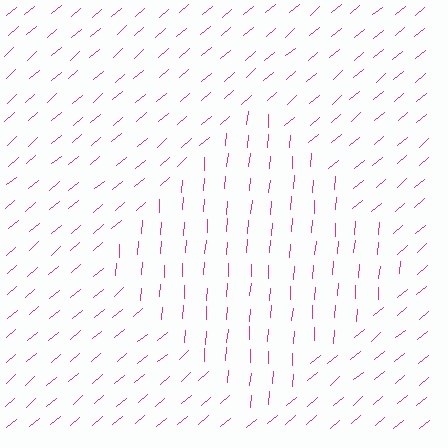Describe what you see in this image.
The image is filled with small magenta line segments. A diamond region in the image has lines oriented differently from the surrounding lines, creating a visible texture boundary.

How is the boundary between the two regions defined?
The boundary is defined purely by a change in line orientation (approximately 45 degrees difference). All lines are the same color and thickness.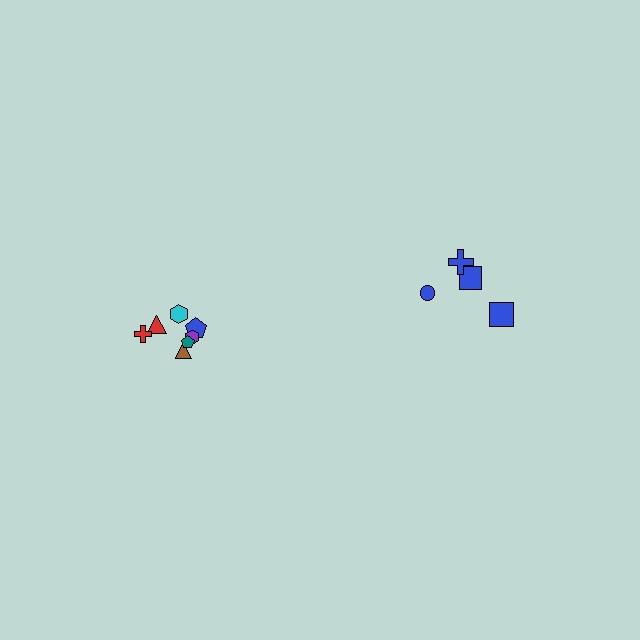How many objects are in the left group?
There are 7 objects.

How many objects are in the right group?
There are 4 objects.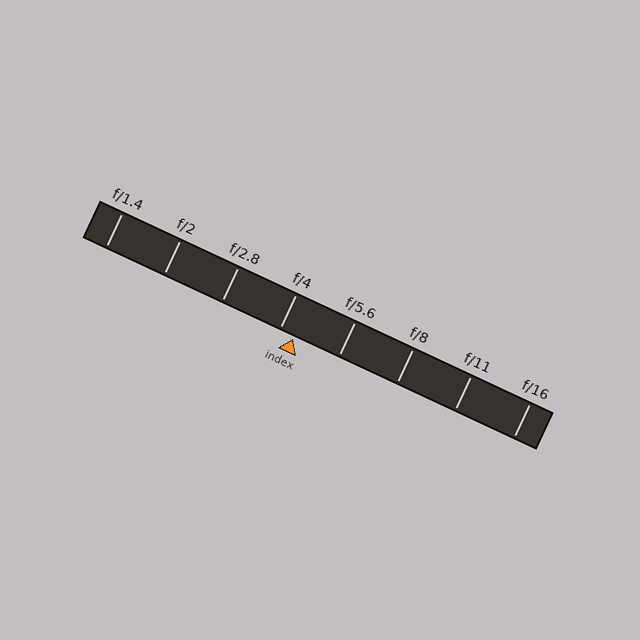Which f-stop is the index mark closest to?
The index mark is closest to f/4.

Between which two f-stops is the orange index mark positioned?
The index mark is between f/4 and f/5.6.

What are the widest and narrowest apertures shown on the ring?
The widest aperture shown is f/1.4 and the narrowest is f/16.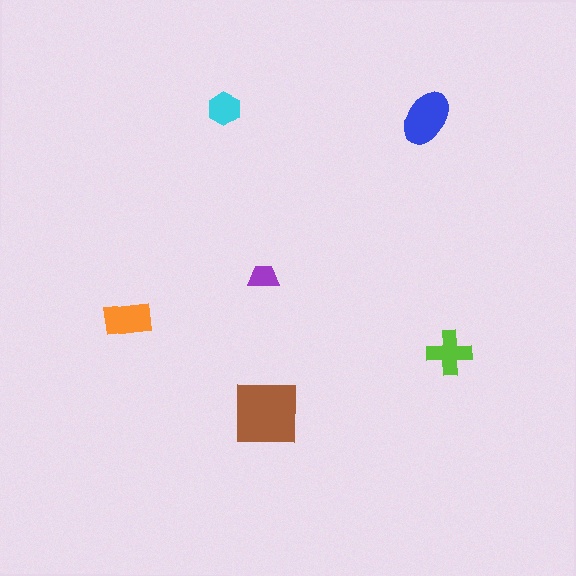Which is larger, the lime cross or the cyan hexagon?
The lime cross.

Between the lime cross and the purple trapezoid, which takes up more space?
The lime cross.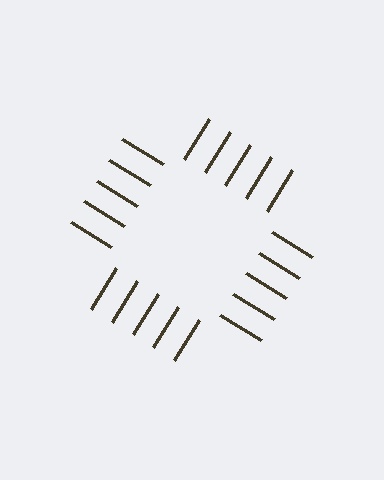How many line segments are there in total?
20 — 5 along each of the 4 edges.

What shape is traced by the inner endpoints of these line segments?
An illusory square — the line segments terminate on its edges but no continuous stroke is drawn.